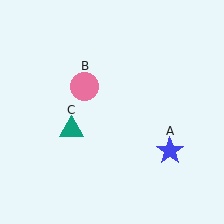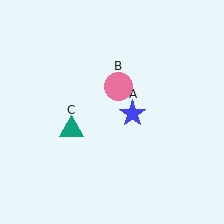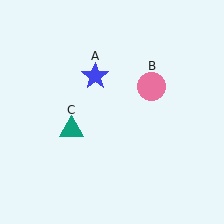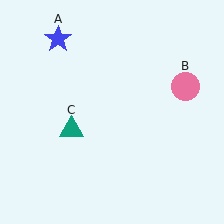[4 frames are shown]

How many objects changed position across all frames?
2 objects changed position: blue star (object A), pink circle (object B).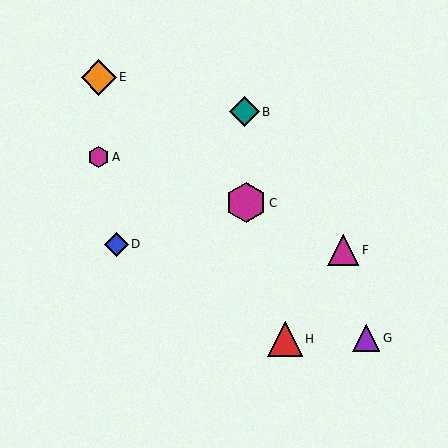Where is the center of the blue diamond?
The center of the blue diamond is at (116, 244).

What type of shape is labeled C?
Shape C is a magenta hexagon.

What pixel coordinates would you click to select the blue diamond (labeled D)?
Click at (116, 244) to select the blue diamond D.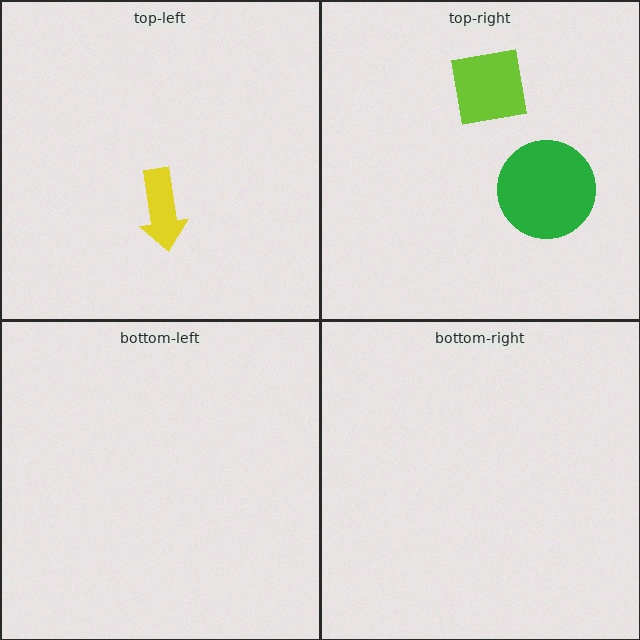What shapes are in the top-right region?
The green circle, the lime square.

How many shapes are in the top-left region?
1.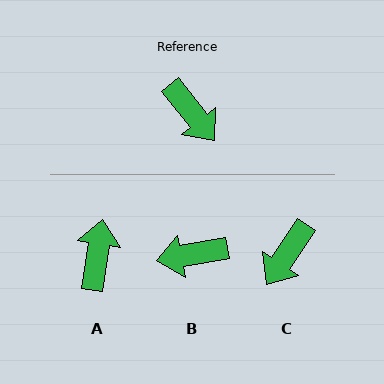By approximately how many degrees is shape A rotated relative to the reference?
Approximately 133 degrees counter-clockwise.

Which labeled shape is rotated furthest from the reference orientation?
A, about 133 degrees away.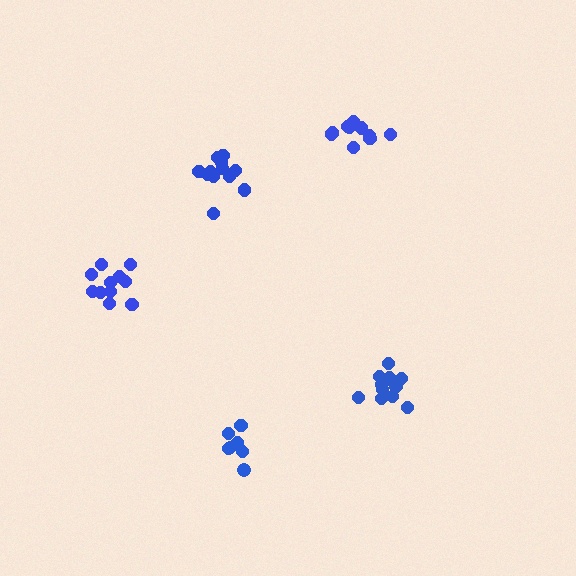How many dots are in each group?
Group 1: 7 dots, Group 2: 11 dots, Group 3: 13 dots, Group 4: 11 dots, Group 5: 12 dots (54 total).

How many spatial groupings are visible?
There are 5 spatial groupings.